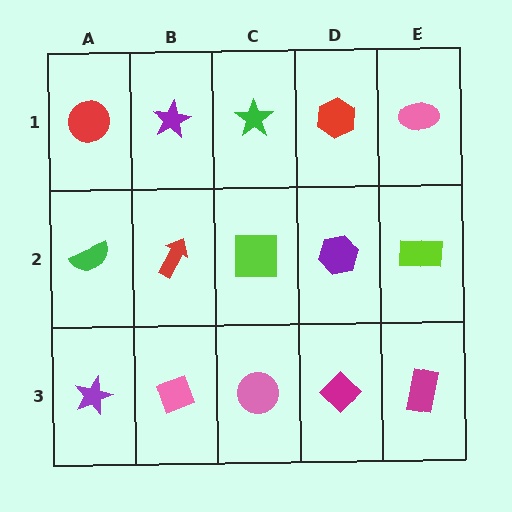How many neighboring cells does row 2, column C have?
4.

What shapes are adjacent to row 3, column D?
A purple hexagon (row 2, column D), a pink circle (row 3, column C), a magenta rectangle (row 3, column E).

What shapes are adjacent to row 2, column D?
A red hexagon (row 1, column D), a magenta diamond (row 3, column D), a lime square (row 2, column C), a lime rectangle (row 2, column E).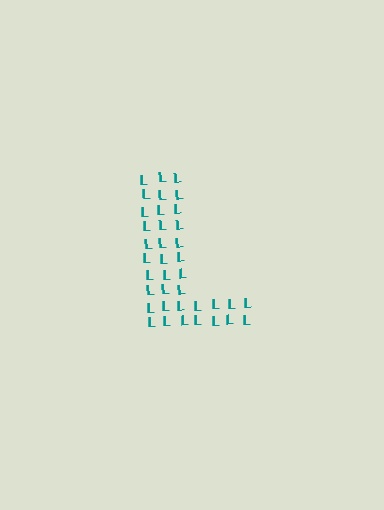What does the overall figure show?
The overall figure shows the letter L.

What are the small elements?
The small elements are letter L's.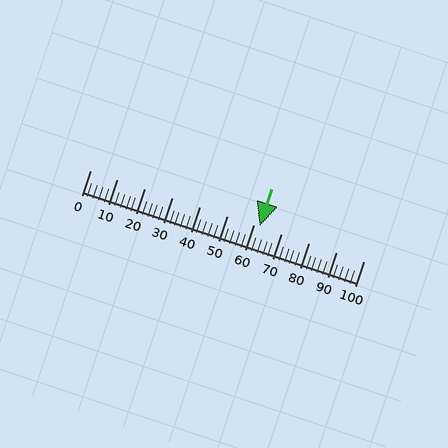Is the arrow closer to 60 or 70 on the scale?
The arrow is closer to 60.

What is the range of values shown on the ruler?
The ruler shows values from 0 to 100.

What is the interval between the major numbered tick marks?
The major tick marks are spaced 10 units apart.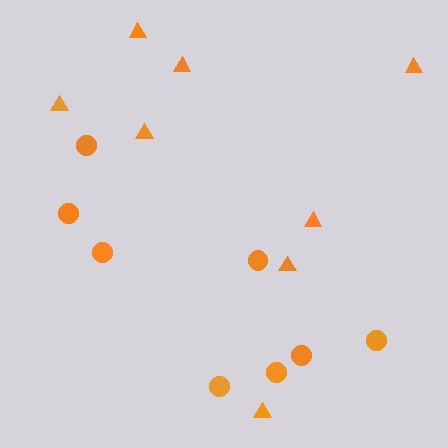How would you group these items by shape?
There are 2 groups: one group of circles (8) and one group of triangles (8).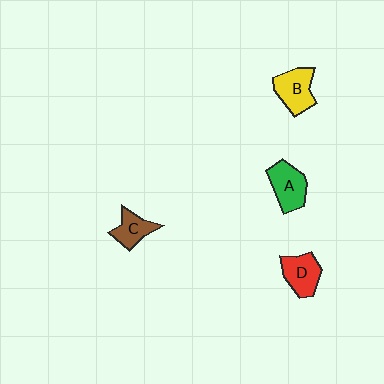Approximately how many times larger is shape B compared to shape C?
Approximately 1.4 times.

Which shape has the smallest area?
Shape C (brown).